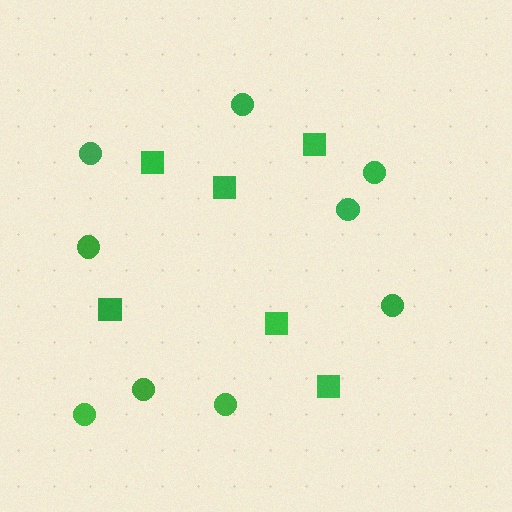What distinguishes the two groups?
There are 2 groups: one group of squares (6) and one group of circles (9).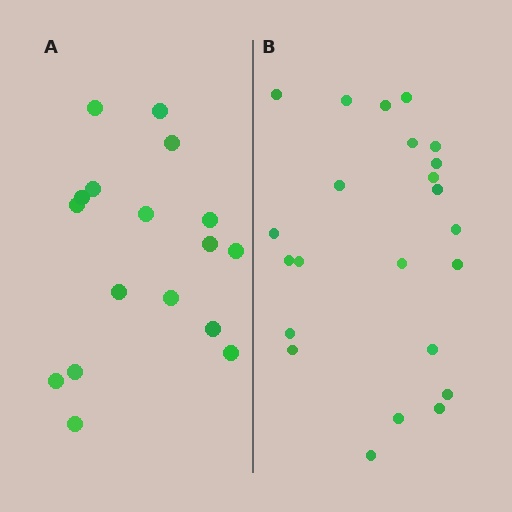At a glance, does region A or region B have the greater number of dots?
Region B (the right region) has more dots.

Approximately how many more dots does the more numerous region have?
Region B has about 6 more dots than region A.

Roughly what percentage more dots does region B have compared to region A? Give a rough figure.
About 35% more.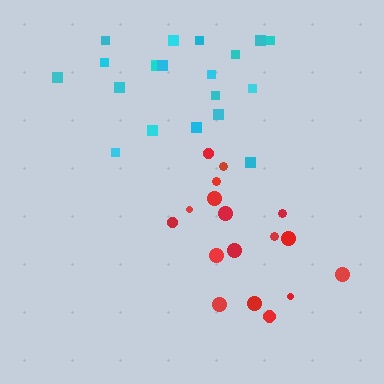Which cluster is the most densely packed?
Red.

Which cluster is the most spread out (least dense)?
Cyan.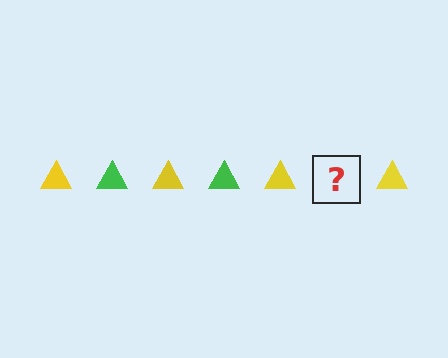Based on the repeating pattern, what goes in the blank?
The blank should be a green triangle.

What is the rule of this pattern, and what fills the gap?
The rule is that the pattern cycles through yellow, green triangles. The gap should be filled with a green triangle.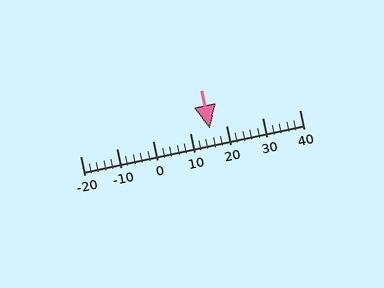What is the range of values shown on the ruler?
The ruler shows values from -20 to 40.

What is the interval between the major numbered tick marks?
The major tick marks are spaced 10 units apart.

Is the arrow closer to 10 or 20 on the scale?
The arrow is closer to 20.